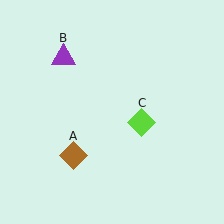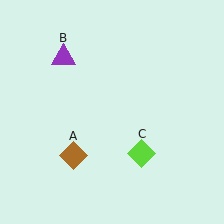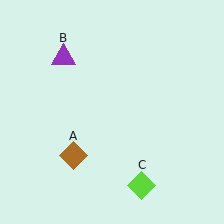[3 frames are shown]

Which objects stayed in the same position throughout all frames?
Brown diamond (object A) and purple triangle (object B) remained stationary.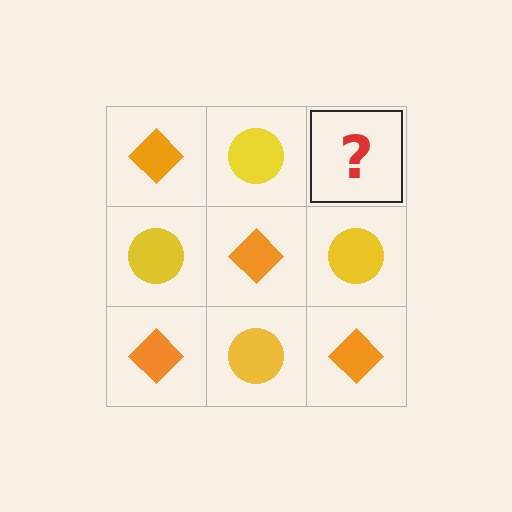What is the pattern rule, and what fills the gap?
The rule is that it alternates orange diamond and yellow circle in a checkerboard pattern. The gap should be filled with an orange diamond.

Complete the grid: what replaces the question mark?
The question mark should be replaced with an orange diamond.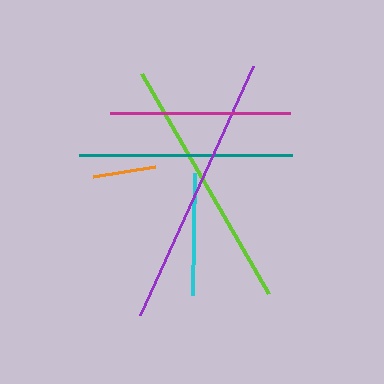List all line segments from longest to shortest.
From longest to shortest: purple, lime, teal, magenta, cyan, orange.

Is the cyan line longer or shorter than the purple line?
The purple line is longer than the cyan line.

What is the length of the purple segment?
The purple segment is approximately 273 pixels long.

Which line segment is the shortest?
The orange line is the shortest at approximately 63 pixels.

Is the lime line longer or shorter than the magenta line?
The lime line is longer than the magenta line.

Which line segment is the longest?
The purple line is the longest at approximately 273 pixels.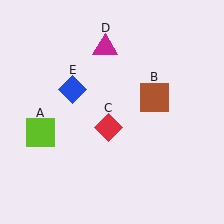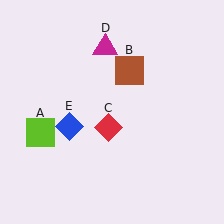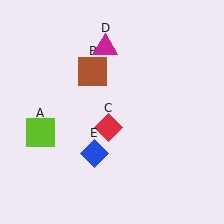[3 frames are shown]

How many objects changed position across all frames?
2 objects changed position: brown square (object B), blue diamond (object E).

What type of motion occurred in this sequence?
The brown square (object B), blue diamond (object E) rotated counterclockwise around the center of the scene.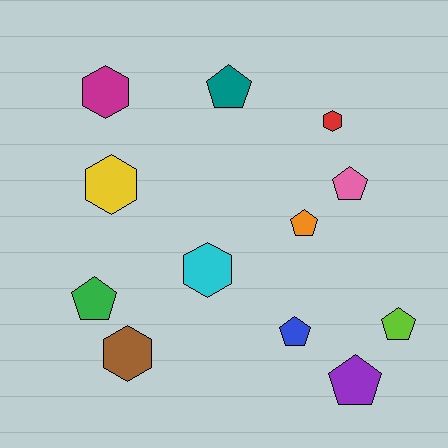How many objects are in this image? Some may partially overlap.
There are 12 objects.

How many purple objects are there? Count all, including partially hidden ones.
There is 1 purple object.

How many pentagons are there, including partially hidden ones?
There are 7 pentagons.